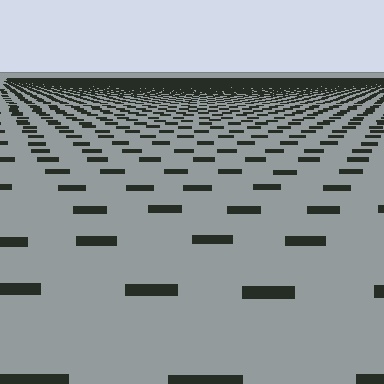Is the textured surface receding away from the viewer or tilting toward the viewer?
The surface is receding away from the viewer. Texture elements get smaller and denser toward the top.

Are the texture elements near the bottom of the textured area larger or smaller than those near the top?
Larger. Near the bottom, elements are closer to the viewer and appear at a bigger on-screen size.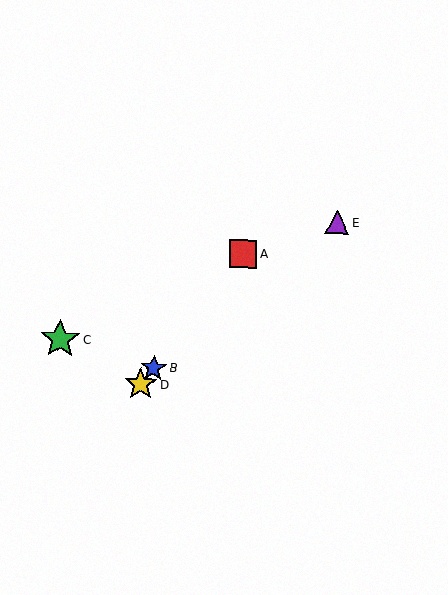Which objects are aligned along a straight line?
Objects A, B, D are aligned along a straight line.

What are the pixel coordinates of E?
Object E is at (337, 222).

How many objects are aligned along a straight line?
3 objects (A, B, D) are aligned along a straight line.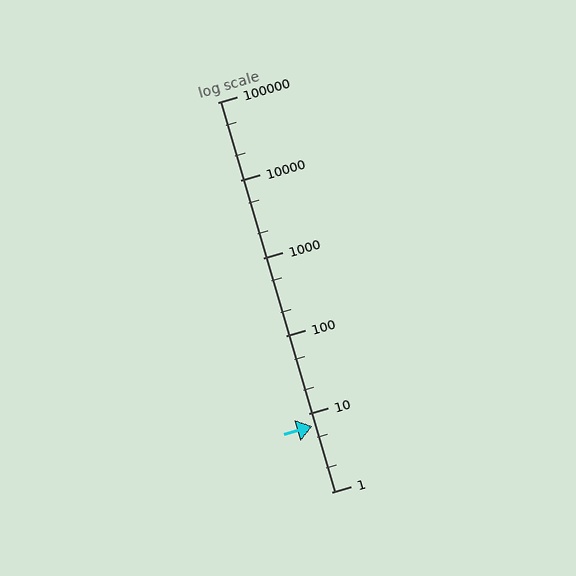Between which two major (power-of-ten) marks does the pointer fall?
The pointer is between 1 and 10.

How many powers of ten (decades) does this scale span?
The scale spans 5 decades, from 1 to 100000.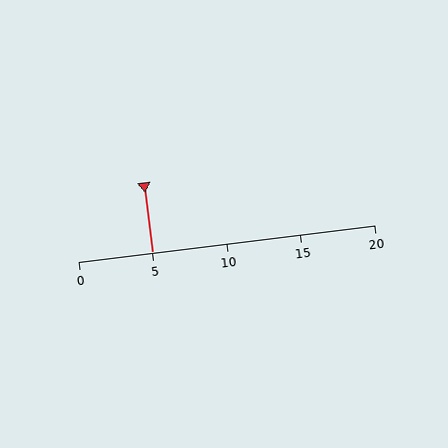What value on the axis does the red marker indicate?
The marker indicates approximately 5.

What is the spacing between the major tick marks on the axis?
The major ticks are spaced 5 apart.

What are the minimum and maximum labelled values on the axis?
The axis runs from 0 to 20.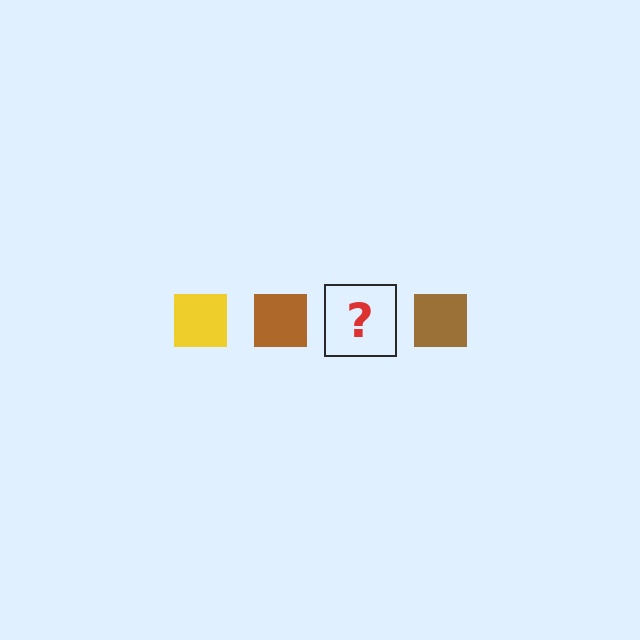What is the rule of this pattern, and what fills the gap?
The rule is that the pattern cycles through yellow, brown squares. The gap should be filled with a yellow square.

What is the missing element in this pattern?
The missing element is a yellow square.